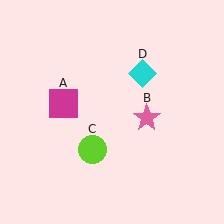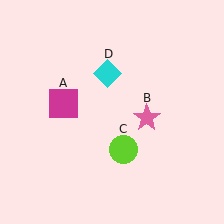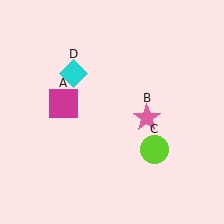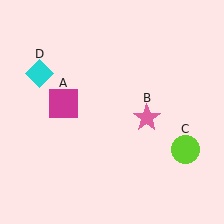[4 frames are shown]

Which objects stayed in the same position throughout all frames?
Magenta square (object A) and pink star (object B) remained stationary.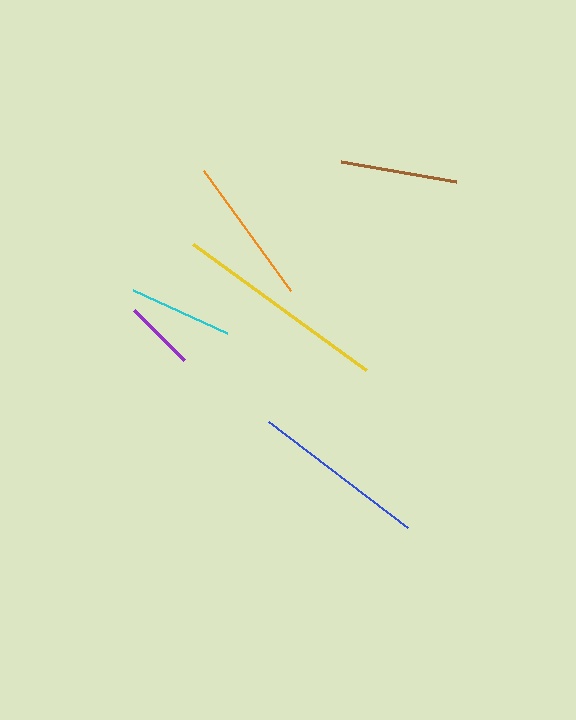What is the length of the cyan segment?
The cyan segment is approximately 103 pixels long.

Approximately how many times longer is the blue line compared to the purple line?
The blue line is approximately 2.5 times the length of the purple line.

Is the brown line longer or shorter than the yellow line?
The yellow line is longer than the brown line.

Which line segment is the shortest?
The purple line is the shortest at approximately 71 pixels.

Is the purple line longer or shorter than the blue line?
The blue line is longer than the purple line.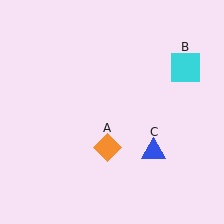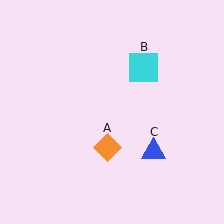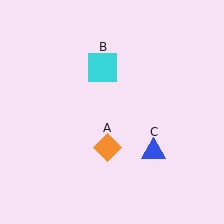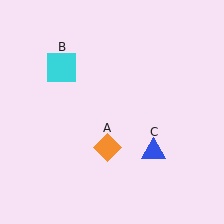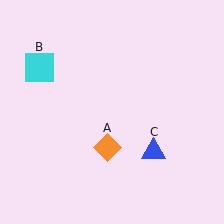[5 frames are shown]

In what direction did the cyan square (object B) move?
The cyan square (object B) moved left.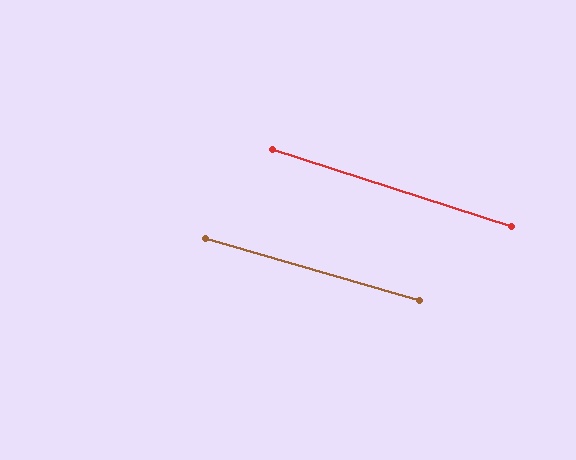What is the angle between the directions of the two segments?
Approximately 2 degrees.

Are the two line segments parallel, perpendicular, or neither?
Parallel — their directions differ by only 1.6°.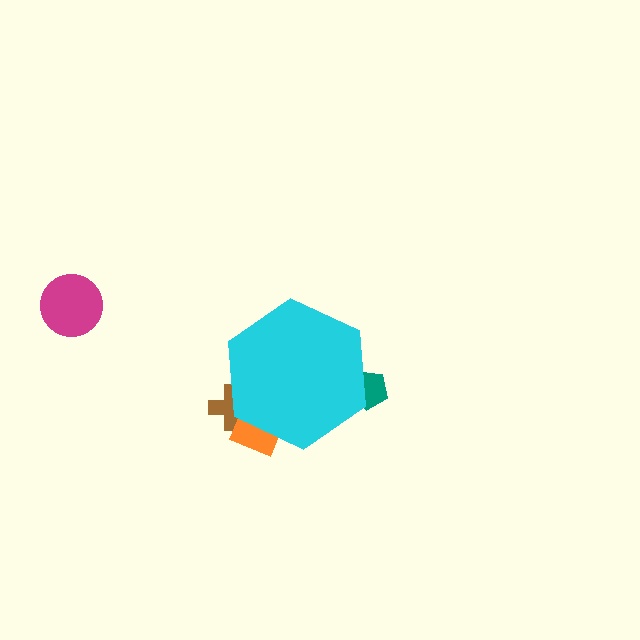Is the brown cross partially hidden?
Yes, the brown cross is partially hidden behind the cyan hexagon.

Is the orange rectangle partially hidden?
Yes, the orange rectangle is partially hidden behind the cyan hexagon.